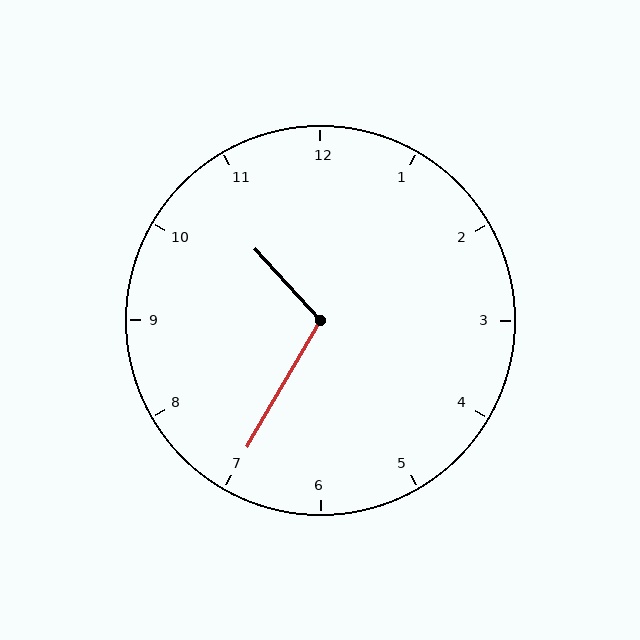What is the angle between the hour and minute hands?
Approximately 108 degrees.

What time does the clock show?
10:35.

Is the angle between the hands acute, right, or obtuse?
It is obtuse.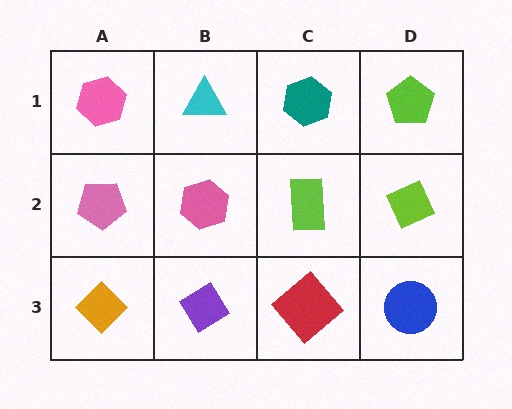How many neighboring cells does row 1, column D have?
2.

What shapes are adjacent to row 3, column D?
A lime diamond (row 2, column D), a red diamond (row 3, column C).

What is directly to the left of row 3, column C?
A purple diamond.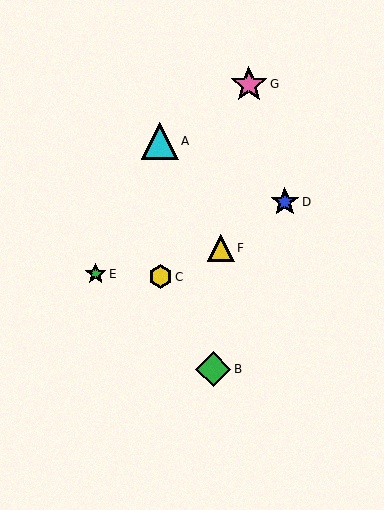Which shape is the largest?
The cyan triangle (labeled A) is the largest.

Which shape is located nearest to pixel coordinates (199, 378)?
The green diamond (labeled B) at (213, 369) is nearest to that location.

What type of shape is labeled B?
Shape B is a green diamond.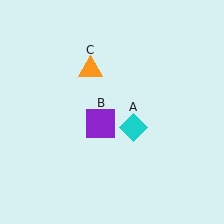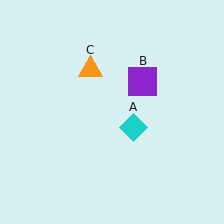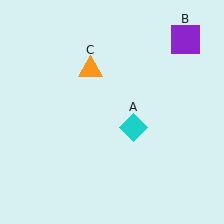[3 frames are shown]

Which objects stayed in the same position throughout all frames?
Cyan diamond (object A) and orange triangle (object C) remained stationary.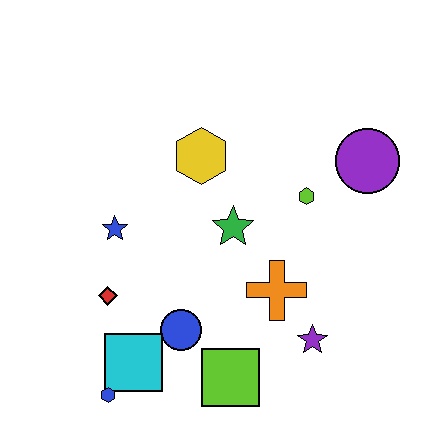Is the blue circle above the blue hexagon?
Yes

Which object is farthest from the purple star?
The blue star is farthest from the purple star.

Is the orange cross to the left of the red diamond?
No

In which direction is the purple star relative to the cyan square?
The purple star is to the right of the cyan square.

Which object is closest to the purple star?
The orange cross is closest to the purple star.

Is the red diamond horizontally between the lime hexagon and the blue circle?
No